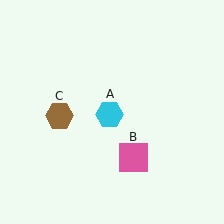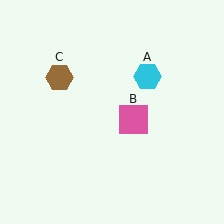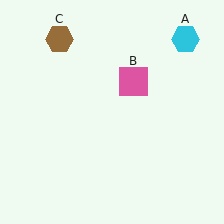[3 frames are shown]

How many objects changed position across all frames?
3 objects changed position: cyan hexagon (object A), pink square (object B), brown hexagon (object C).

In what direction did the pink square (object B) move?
The pink square (object B) moved up.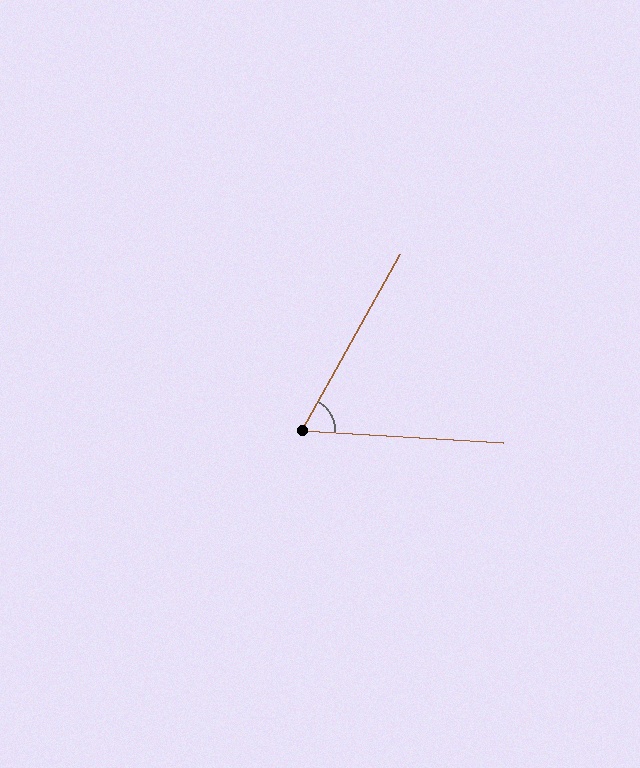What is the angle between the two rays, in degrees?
Approximately 65 degrees.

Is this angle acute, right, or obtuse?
It is acute.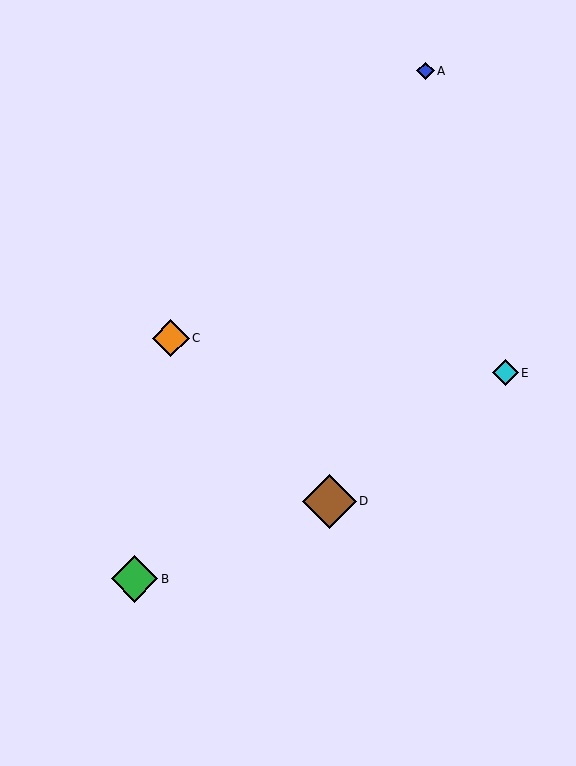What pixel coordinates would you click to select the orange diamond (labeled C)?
Click at (171, 338) to select the orange diamond C.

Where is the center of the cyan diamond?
The center of the cyan diamond is at (505, 373).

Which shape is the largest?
The brown diamond (labeled D) is the largest.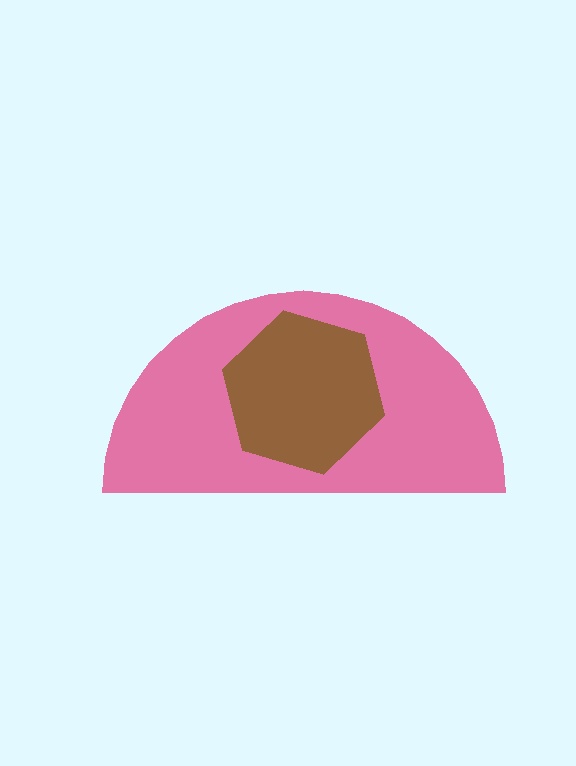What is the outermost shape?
The pink semicircle.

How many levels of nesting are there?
2.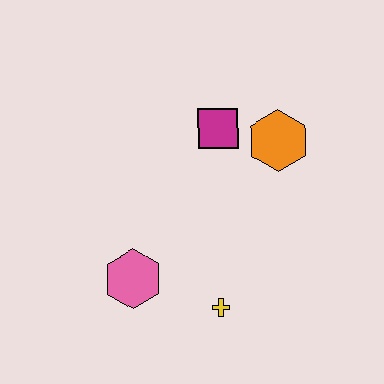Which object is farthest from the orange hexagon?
The pink hexagon is farthest from the orange hexagon.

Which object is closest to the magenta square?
The orange hexagon is closest to the magenta square.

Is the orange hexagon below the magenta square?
Yes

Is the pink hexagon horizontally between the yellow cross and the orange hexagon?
No